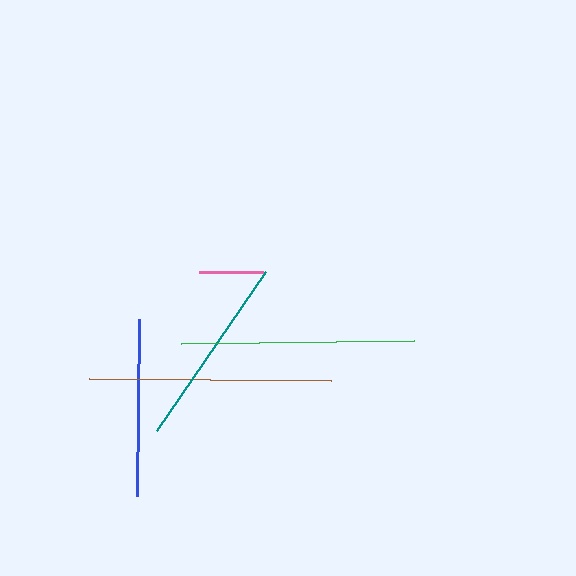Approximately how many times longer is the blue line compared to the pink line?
The blue line is approximately 2.7 times the length of the pink line.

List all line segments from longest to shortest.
From longest to shortest: brown, green, teal, blue, pink.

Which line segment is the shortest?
The pink line is the shortest at approximately 64 pixels.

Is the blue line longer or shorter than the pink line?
The blue line is longer than the pink line.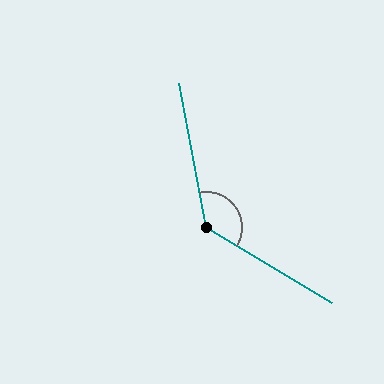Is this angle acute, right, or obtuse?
It is obtuse.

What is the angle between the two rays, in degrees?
Approximately 131 degrees.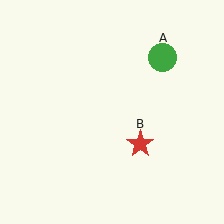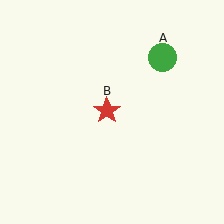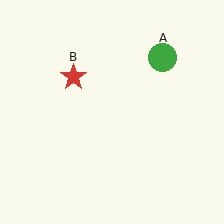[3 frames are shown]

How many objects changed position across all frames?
1 object changed position: red star (object B).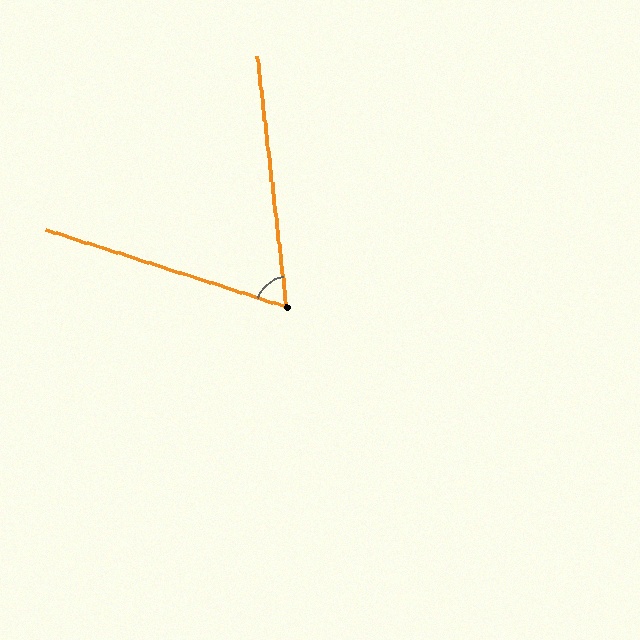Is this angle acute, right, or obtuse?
It is acute.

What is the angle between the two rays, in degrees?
Approximately 65 degrees.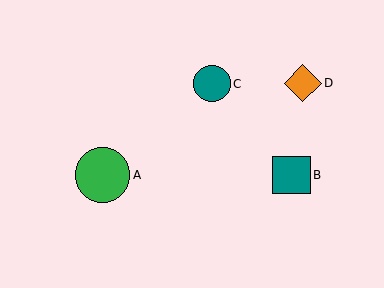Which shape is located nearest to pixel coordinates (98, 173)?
The green circle (labeled A) at (103, 175) is nearest to that location.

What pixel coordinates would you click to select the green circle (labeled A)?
Click at (103, 175) to select the green circle A.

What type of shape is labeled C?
Shape C is a teal circle.